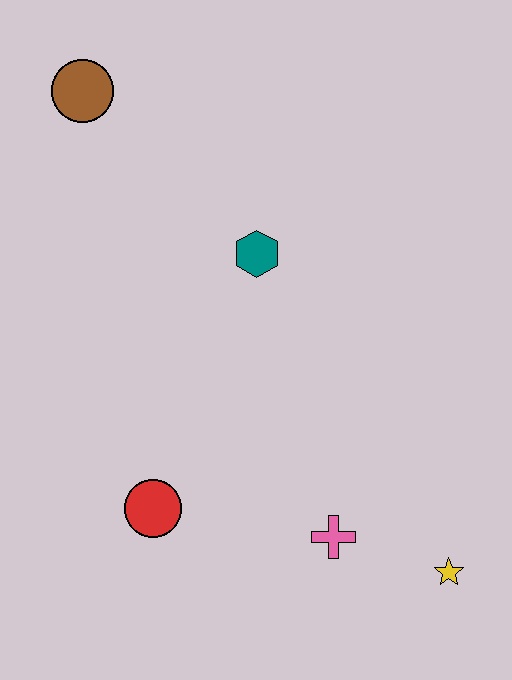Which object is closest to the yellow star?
The pink cross is closest to the yellow star.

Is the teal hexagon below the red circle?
No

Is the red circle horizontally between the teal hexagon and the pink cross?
No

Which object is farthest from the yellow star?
The brown circle is farthest from the yellow star.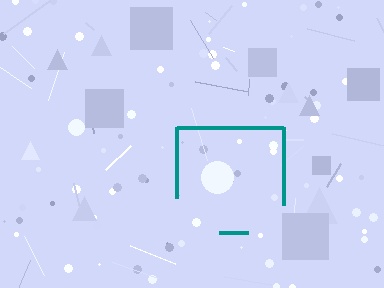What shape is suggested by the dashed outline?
The dashed outline suggests a square.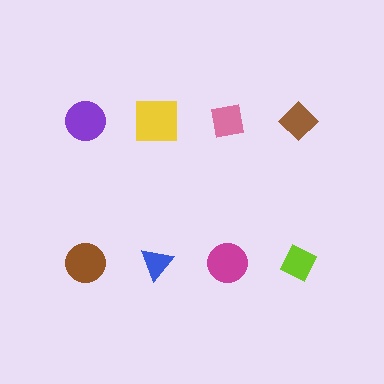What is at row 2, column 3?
A magenta circle.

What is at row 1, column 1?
A purple circle.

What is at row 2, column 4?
A lime diamond.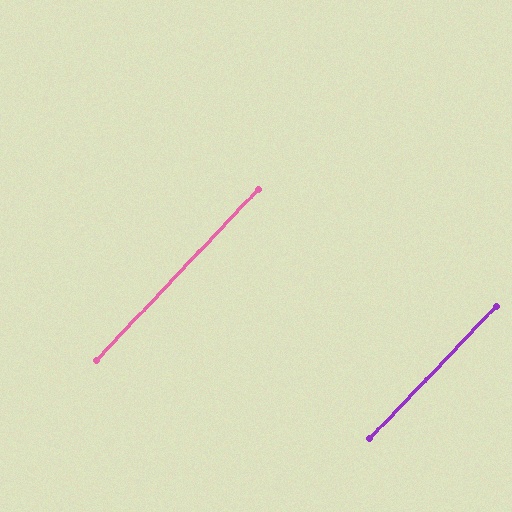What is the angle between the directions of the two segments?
Approximately 0 degrees.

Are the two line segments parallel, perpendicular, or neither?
Parallel — their directions differ by only 0.4°.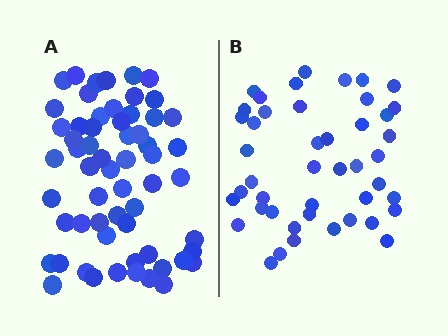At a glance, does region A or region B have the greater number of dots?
Region A (the left region) has more dots.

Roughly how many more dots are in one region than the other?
Region A has approximately 15 more dots than region B.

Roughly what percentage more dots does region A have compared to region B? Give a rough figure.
About 35% more.